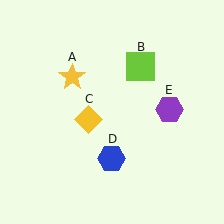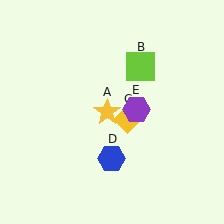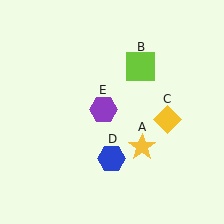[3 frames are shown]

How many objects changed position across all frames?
3 objects changed position: yellow star (object A), yellow diamond (object C), purple hexagon (object E).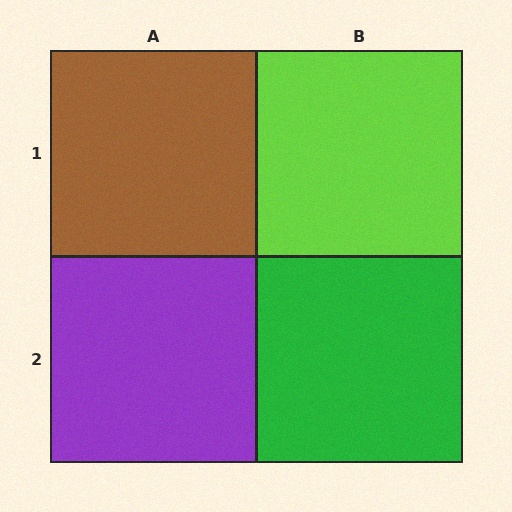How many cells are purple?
1 cell is purple.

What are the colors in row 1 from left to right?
Brown, lime.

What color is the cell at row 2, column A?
Purple.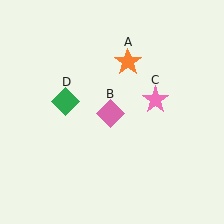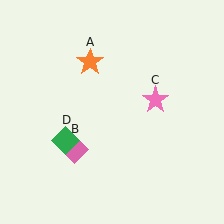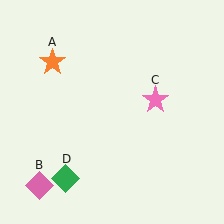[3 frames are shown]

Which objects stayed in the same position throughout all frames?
Pink star (object C) remained stationary.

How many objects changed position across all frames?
3 objects changed position: orange star (object A), pink diamond (object B), green diamond (object D).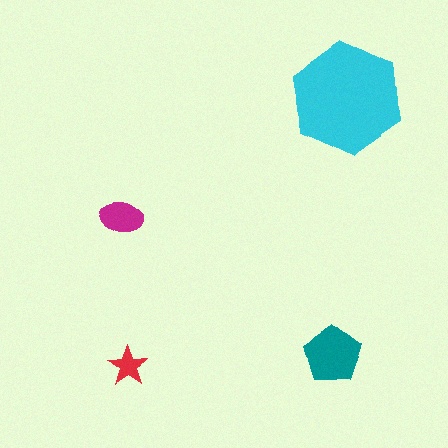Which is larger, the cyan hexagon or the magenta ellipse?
The cyan hexagon.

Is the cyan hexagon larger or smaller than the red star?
Larger.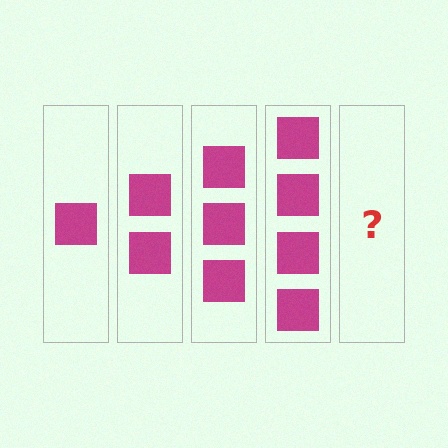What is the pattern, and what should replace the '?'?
The pattern is that each step adds one more square. The '?' should be 5 squares.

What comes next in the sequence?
The next element should be 5 squares.